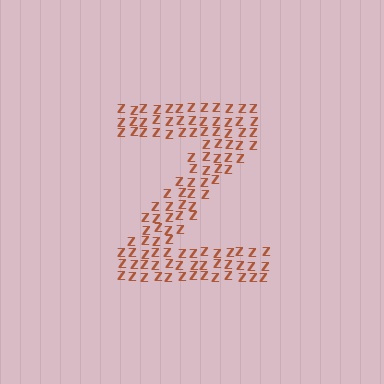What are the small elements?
The small elements are letter Z's.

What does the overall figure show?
The overall figure shows the letter Z.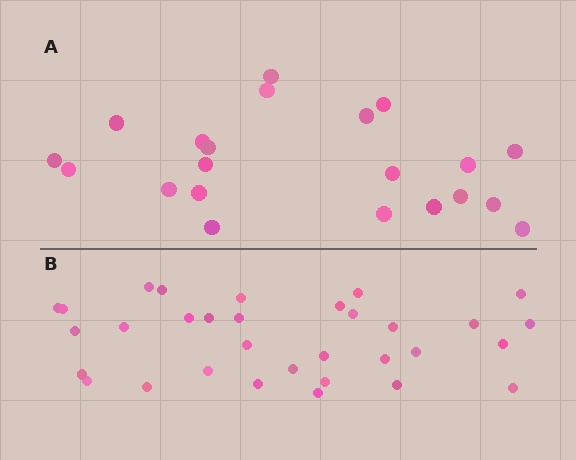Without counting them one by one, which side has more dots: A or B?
Region B (the bottom region) has more dots.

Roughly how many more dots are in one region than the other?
Region B has roughly 12 or so more dots than region A.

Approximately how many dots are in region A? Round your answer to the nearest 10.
About 20 dots. (The exact count is 21, which rounds to 20.)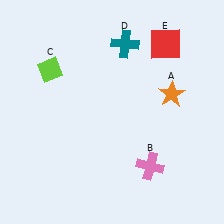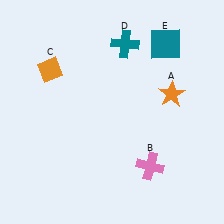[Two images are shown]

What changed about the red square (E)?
In Image 1, E is red. In Image 2, it changed to teal.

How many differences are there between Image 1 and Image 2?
There are 2 differences between the two images.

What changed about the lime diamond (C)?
In Image 1, C is lime. In Image 2, it changed to orange.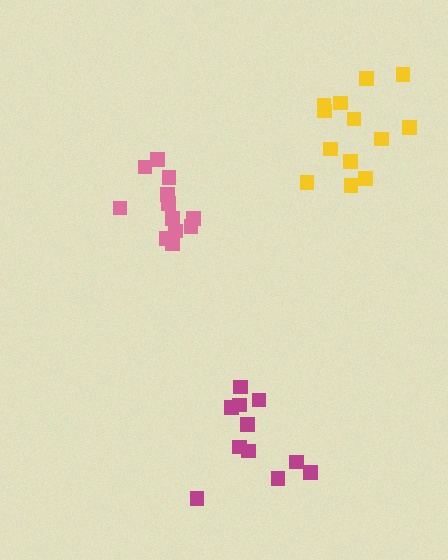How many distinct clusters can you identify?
There are 3 distinct clusters.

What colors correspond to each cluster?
The clusters are colored: magenta, yellow, pink.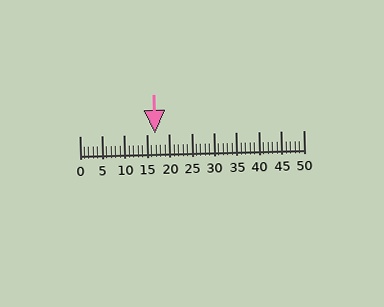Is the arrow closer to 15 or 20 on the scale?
The arrow is closer to 15.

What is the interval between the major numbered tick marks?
The major tick marks are spaced 5 units apart.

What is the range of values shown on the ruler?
The ruler shows values from 0 to 50.